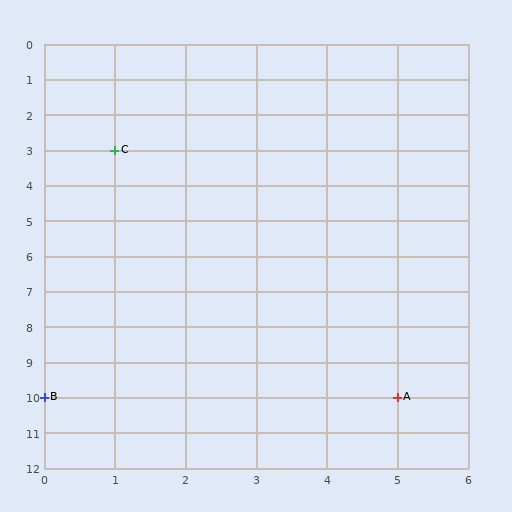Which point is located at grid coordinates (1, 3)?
Point C is at (1, 3).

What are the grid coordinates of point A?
Point A is at grid coordinates (5, 10).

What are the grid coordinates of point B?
Point B is at grid coordinates (0, 10).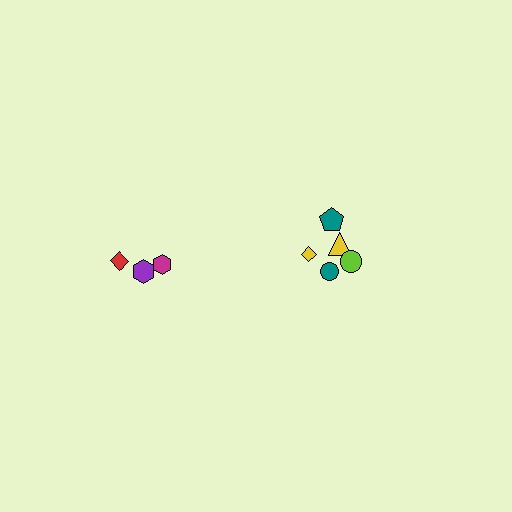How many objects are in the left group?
There are 3 objects.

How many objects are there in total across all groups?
There are 8 objects.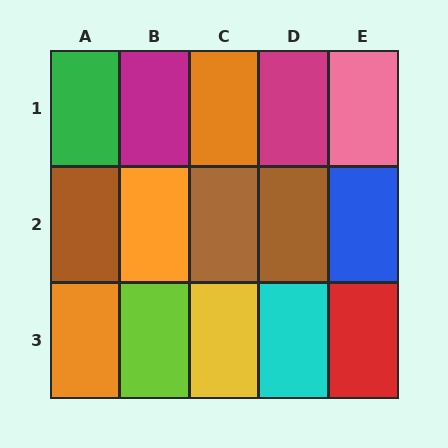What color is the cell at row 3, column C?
Yellow.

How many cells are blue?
1 cell is blue.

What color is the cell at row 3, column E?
Red.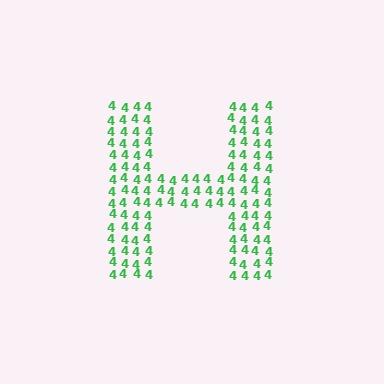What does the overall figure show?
The overall figure shows the letter H.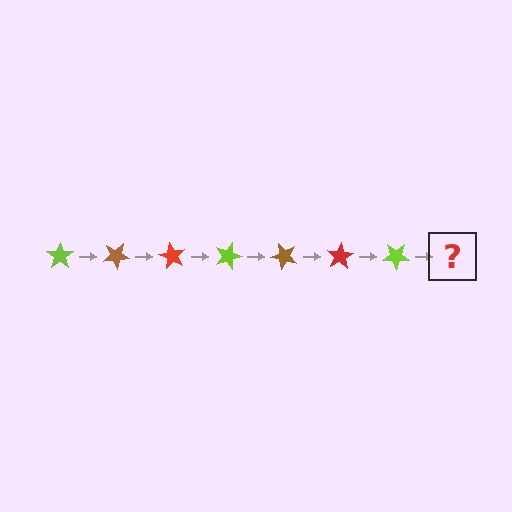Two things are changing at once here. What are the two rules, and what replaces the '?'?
The two rules are that it rotates 30 degrees each step and the color cycles through lime, brown, and red. The '?' should be a brown star, rotated 210 degrees from the start.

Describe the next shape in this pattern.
It should be a brown star, rotated 210 degrees from the start.